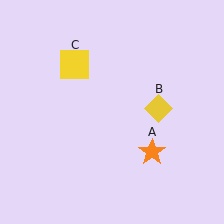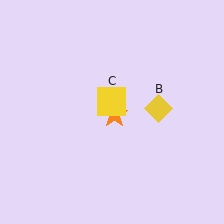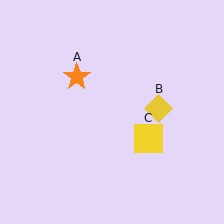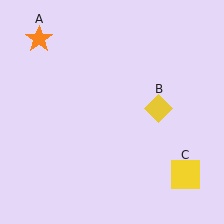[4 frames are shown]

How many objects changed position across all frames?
2 objects changed position: orange star (object A), yellow square (object C).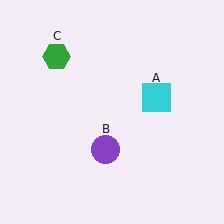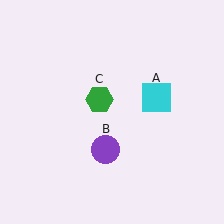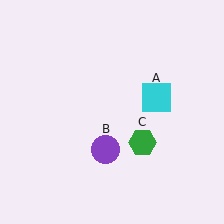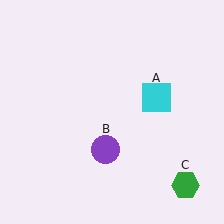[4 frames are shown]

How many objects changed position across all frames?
1 object changed position: green hexagon (object C).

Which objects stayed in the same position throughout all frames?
Cyan square (object A) and purple circle (object B) remained stationary.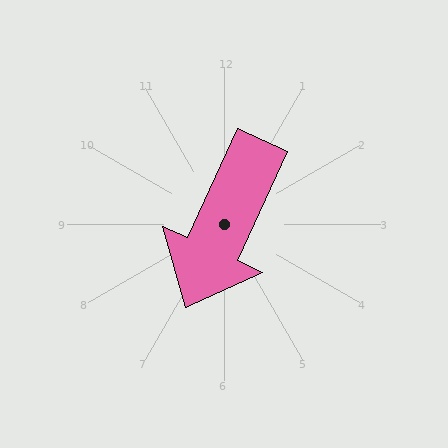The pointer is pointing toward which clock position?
Roughly 7 o'clock.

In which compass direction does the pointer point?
Southwest.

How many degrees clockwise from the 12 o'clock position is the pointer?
Approximately 204 degrees.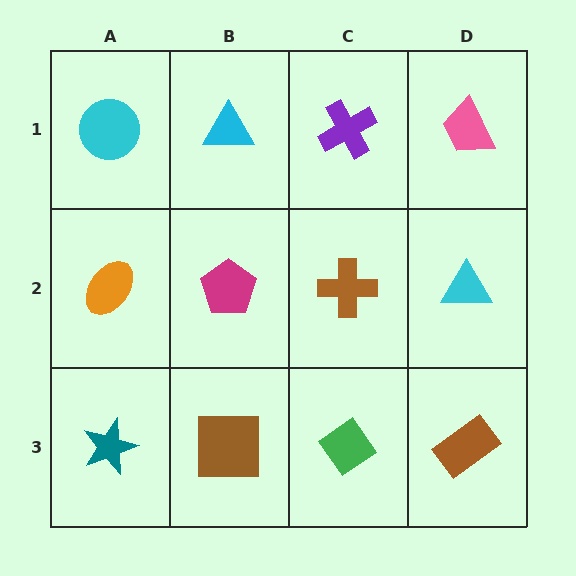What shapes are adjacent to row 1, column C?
A brown cross (row 2, column C), a cyan triangle (row 1, column B), a pink trapezoid (row 1, column D).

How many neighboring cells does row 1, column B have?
3.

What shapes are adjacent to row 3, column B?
A magenta pentagon (row 2, column B), a teal star (row 3, column A), a green diamond (row 3, column C).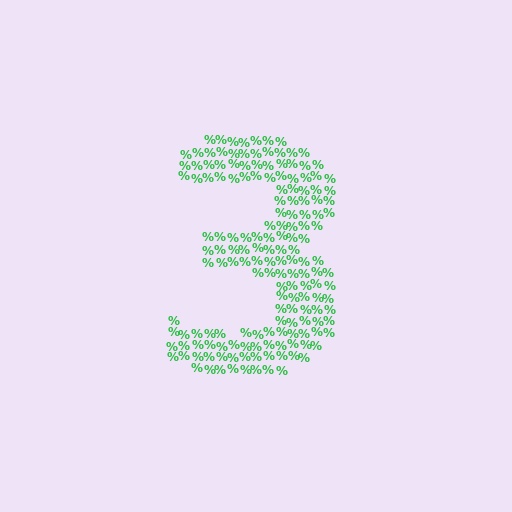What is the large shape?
The large shape is the digit 3.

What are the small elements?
The small elements are percent signs.